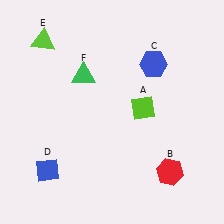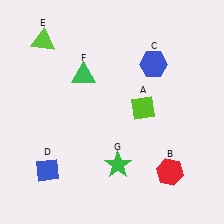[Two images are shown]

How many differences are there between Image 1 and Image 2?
There is 1 difference between the two images.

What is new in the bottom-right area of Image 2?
A green star (G) was added in the bottom-right area of Image 2.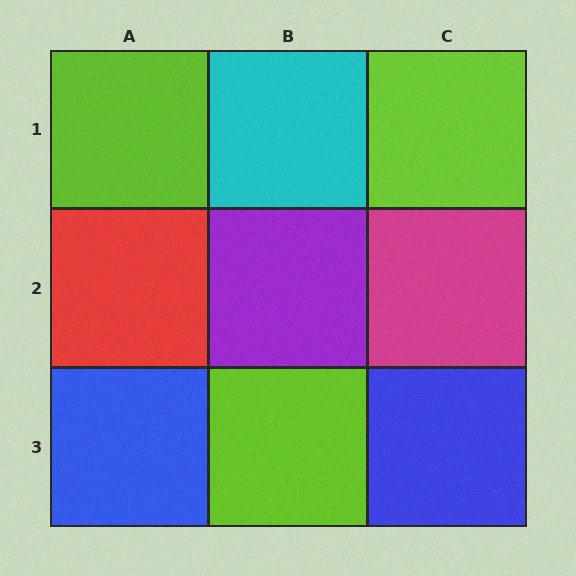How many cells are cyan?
1 cell is cyan.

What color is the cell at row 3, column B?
Lime.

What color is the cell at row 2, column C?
Magenta.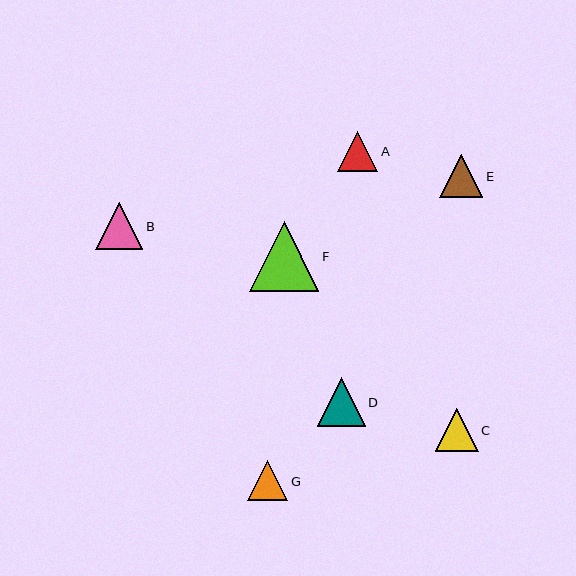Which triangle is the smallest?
Triangle G is the smallest with a size of approximately 40 pixels.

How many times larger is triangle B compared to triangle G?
Triangle B is approximately 1.2 times the size of triangle G.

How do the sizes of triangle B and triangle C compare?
Triangle B and triangle C are approximately the same size.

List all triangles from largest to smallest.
From largest to smallest: F, D, B, E, C, A, G.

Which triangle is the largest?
Triangle F is the largest with a size of approximately 70 pixels.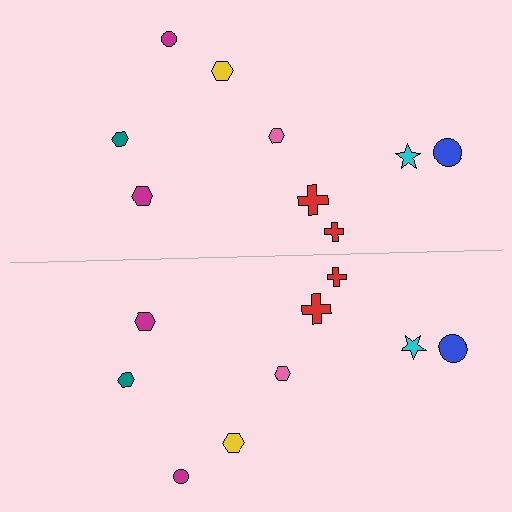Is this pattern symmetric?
Yes, this pattern has bilateral (reflection) symmetry.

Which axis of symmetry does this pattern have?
The pattern has a horizontal axis of symmetry running through the center of the image.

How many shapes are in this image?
There are 18 shapes in this image.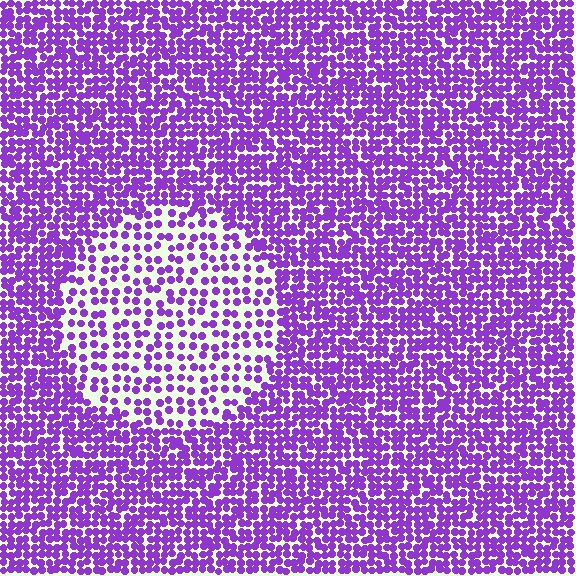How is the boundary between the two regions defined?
The boundary is defined by a change in element density (approximately 2.1x ratio). All elements are the same color, size, and shape.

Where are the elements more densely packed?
The elements are more densely packed outside the circle boundary.